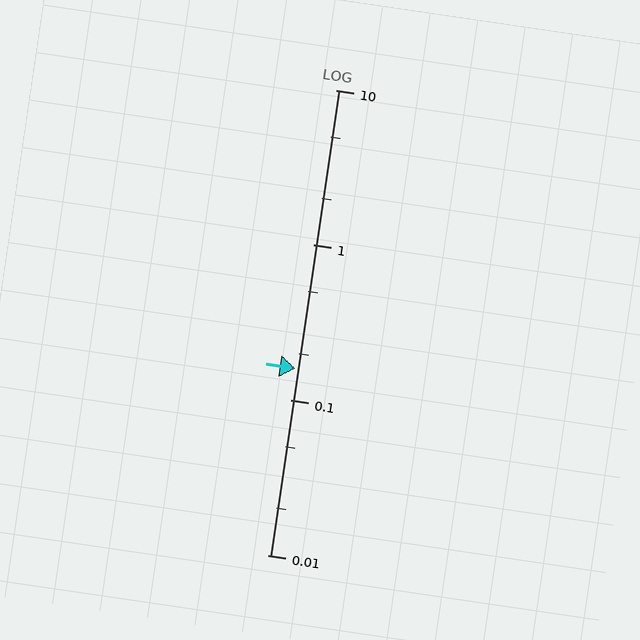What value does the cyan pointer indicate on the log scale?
The pointer indicates approximately 0.16.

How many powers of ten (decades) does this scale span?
The scale spans 3 decades, from 0.01 to 10.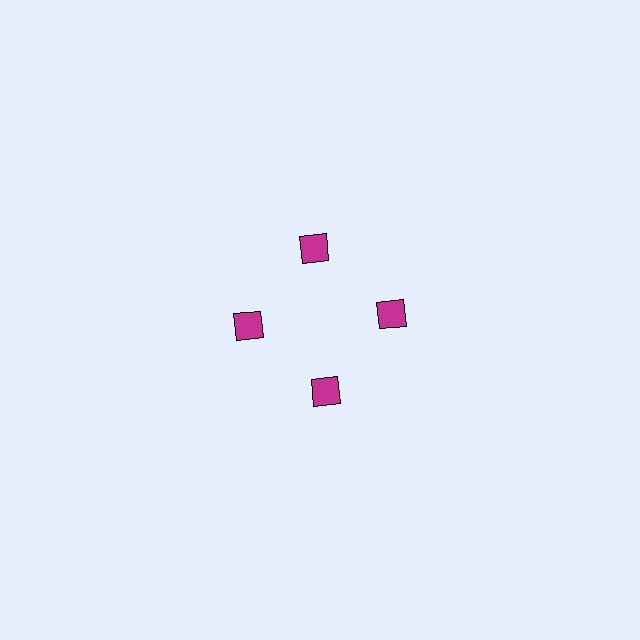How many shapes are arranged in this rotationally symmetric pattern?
There are 4 shapes, arranged in 4 groups of 1.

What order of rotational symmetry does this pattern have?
This pattern has 4-fold rotational symmetry.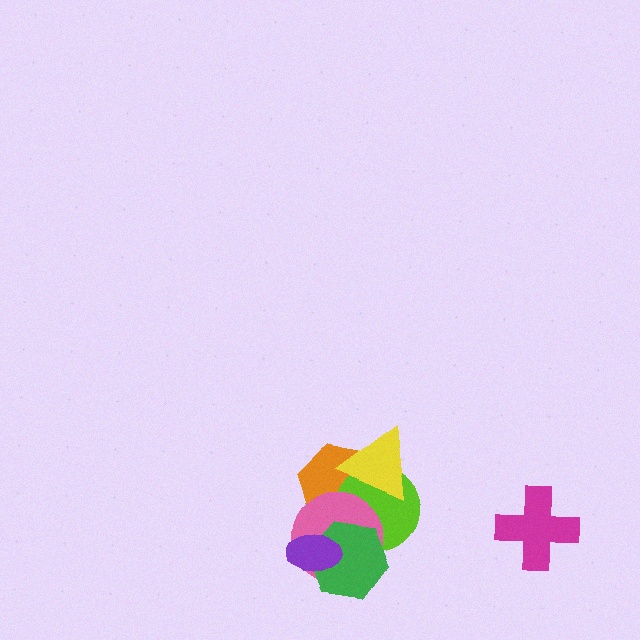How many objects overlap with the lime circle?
4 objects overlap with the lime circle.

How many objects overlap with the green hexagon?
3 objects overlap with the green hexagon.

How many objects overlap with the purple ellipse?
2 objects overlap with the purple ellipse.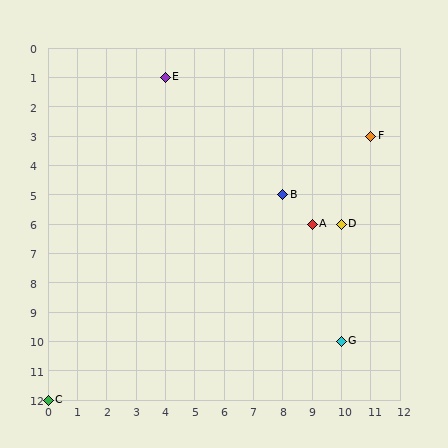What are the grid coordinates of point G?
Point G is at grid coordinates (10, 10).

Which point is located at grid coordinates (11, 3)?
Point F is at (11, 3).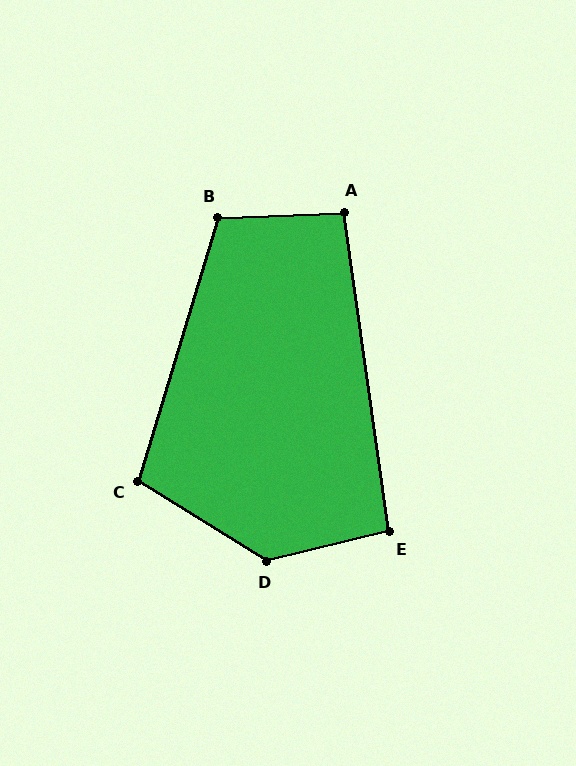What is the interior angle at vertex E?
Approximately 96 degrees (obtuse).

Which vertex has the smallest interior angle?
A, at approximately 96 degrees.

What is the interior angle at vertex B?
Approximately 109 degrees (obtuse).